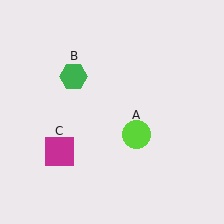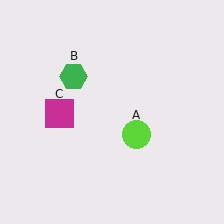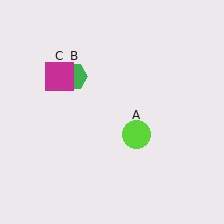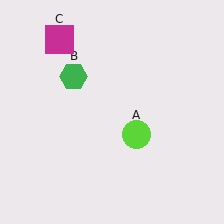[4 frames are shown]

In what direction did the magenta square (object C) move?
The magenta square (object C) moved up.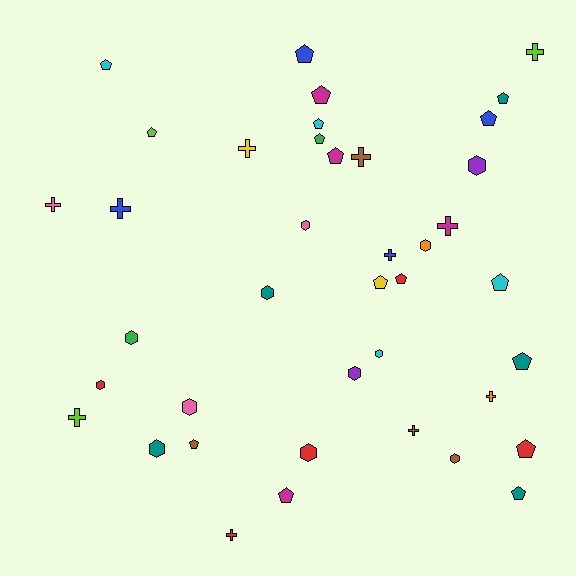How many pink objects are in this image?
There are 3 pink objects.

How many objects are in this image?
There are 40 objects.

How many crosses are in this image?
There are 11 crosses.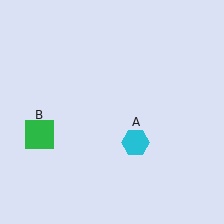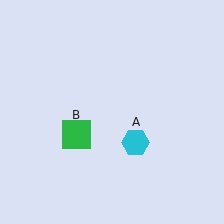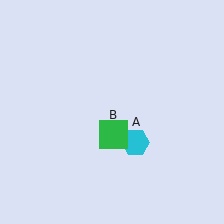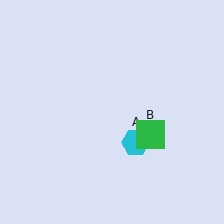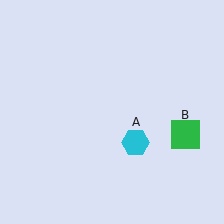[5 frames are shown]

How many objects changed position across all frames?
1 object changed position: green square (object B).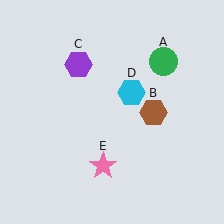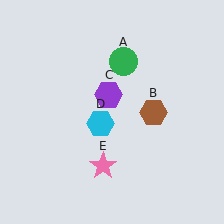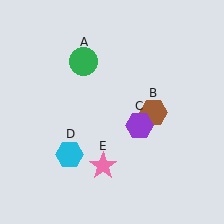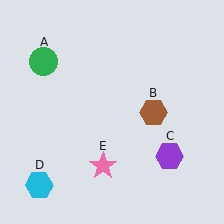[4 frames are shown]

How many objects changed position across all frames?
3 objects changed position: green circle (object A), purple hexagon (object C), cyan hexagon (object D).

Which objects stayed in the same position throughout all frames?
Brown hexagon (object B) and pink star (object E) remained stationary.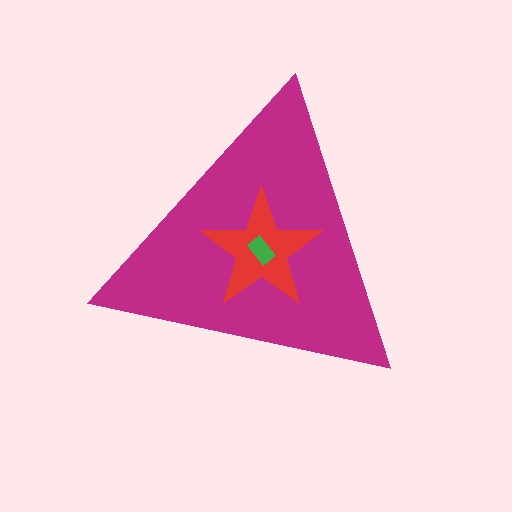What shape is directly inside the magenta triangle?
The red star.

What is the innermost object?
The green rectangle.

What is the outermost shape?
The magenta triangle.